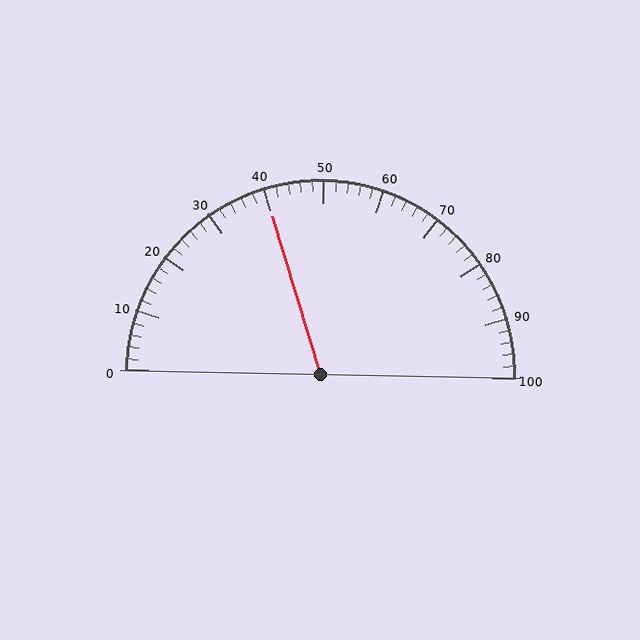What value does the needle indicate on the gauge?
The needle indicates approximately 40.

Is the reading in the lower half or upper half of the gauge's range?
The reading is in the lower half of the range (0 to 100).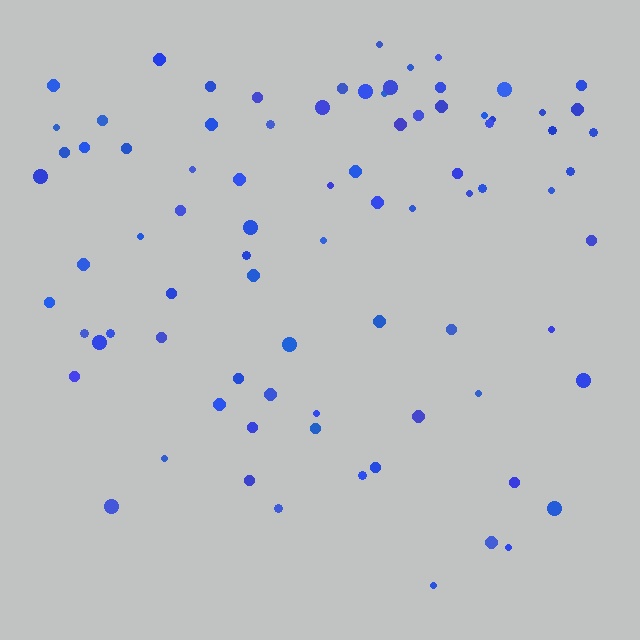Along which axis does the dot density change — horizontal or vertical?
Vertical.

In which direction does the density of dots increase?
From bottom to top, with the top side densest.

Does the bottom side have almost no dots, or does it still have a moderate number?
Still a moderate number, just noticeably fewer than the top.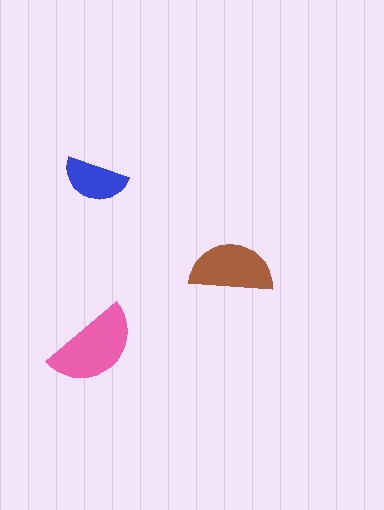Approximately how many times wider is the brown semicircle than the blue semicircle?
About 1.5 times wider.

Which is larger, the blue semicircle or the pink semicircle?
The pink one.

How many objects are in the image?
There are 3 objects in the image.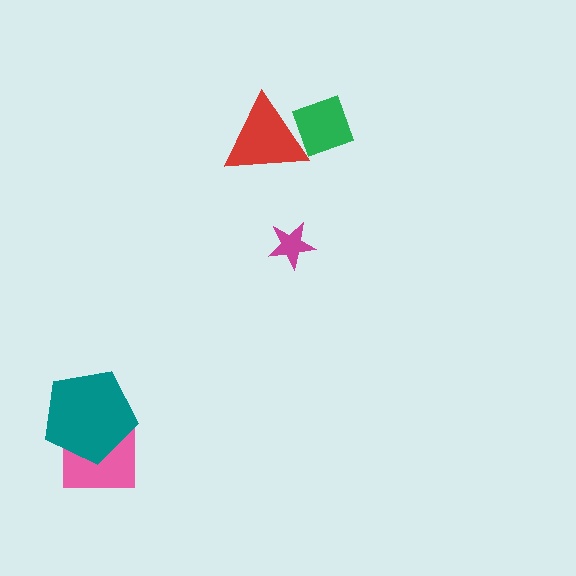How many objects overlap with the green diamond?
1 object overlaps with the green diamond.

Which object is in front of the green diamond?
The red triangle is in front of the green diamond.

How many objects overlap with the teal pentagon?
1 object overlaps with the teal pentagon.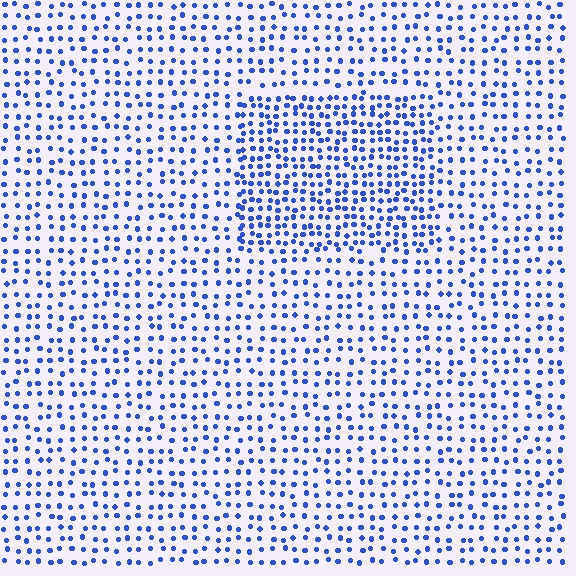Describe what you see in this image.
The image contains small blue elements arranged at two different densities. A rectangle-shaped region is visible where the elements are more densely packed than the surrounding area.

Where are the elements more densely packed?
The elements are more densely packed inside the rectangle boundary.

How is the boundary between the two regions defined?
The boundary is defined by a change in element density (approximately 1.7x ratio). All elements are the same color, size, and shape.